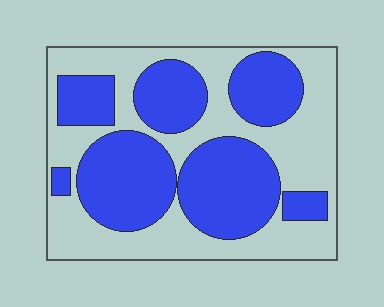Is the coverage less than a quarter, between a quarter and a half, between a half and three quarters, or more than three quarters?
Between a quarter and a half.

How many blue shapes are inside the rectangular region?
7.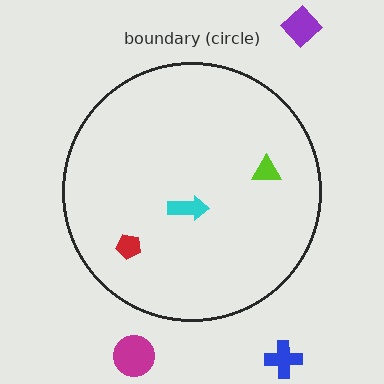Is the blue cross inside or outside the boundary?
Outside.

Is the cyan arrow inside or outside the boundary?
Inside.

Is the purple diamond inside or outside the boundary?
Outside.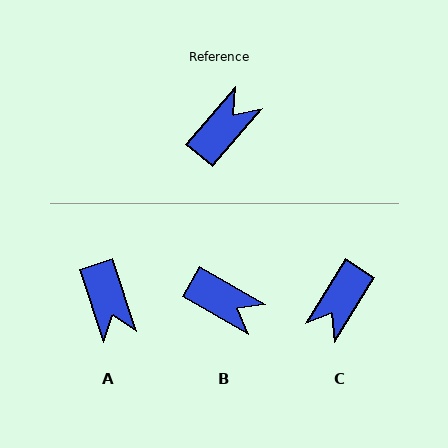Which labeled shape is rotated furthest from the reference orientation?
C, about 171 degrees away.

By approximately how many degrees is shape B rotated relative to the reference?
Approximately 79 degrees clockwise.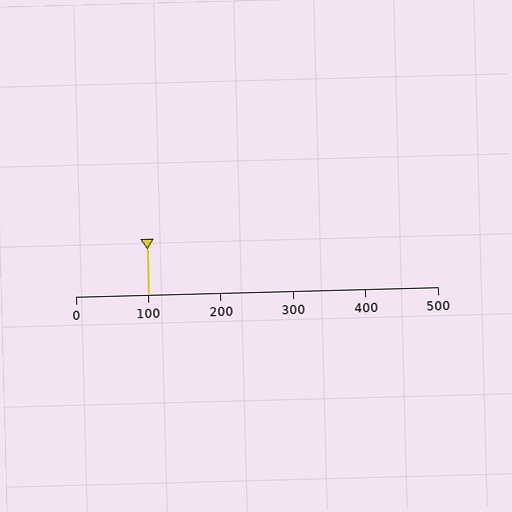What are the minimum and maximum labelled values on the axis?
The axis runs from 0 to 500.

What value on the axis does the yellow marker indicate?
The marker indicates approximately 100.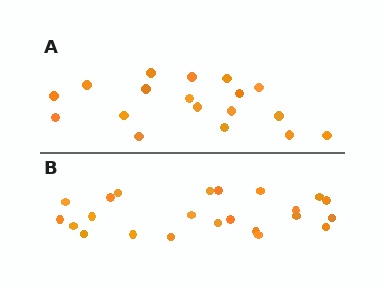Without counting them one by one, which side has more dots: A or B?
Region B (the bottom region) has more dots.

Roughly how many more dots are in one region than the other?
Region B has about 5 more dots than region A.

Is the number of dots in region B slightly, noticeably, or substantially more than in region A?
Region B has noticeably more, but not dramatically so. The ratio is roughly 1.3 to 1.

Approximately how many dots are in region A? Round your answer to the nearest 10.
About 20 dots. (The exact count is 18, which rounds to 20.)